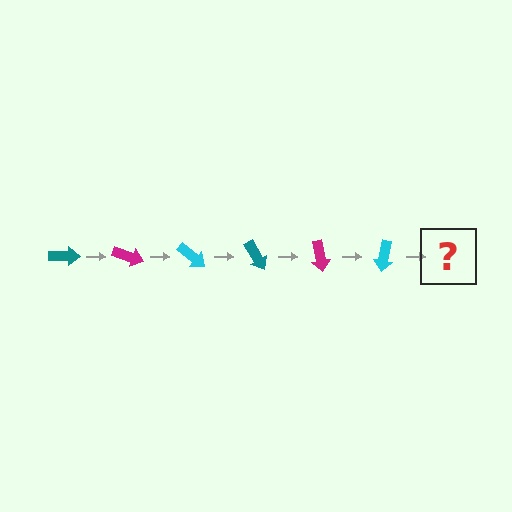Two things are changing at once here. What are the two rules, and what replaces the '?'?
The two rules are that it rotates 20 degrees each step and the color cycles through teal, magenta, and cyan. The '?' should be a teal arrow, rotated 120 degrees from the start.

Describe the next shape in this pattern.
It should be a teal arrow, rotated 120 degrees from the start.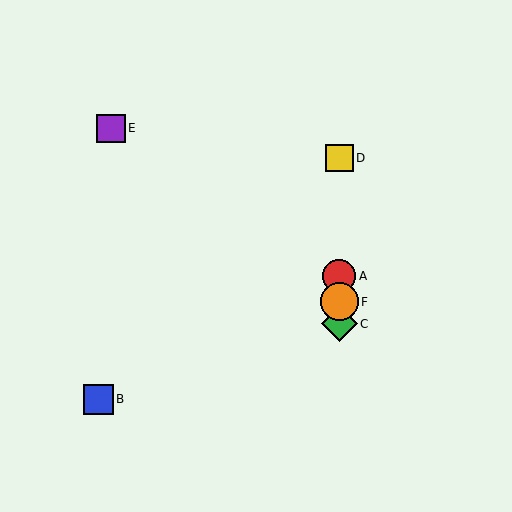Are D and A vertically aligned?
Yes, both are at x≈339.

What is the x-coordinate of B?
Object B is at x≈99.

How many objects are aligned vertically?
4 objects (A, C, D, F) are aligned vertically.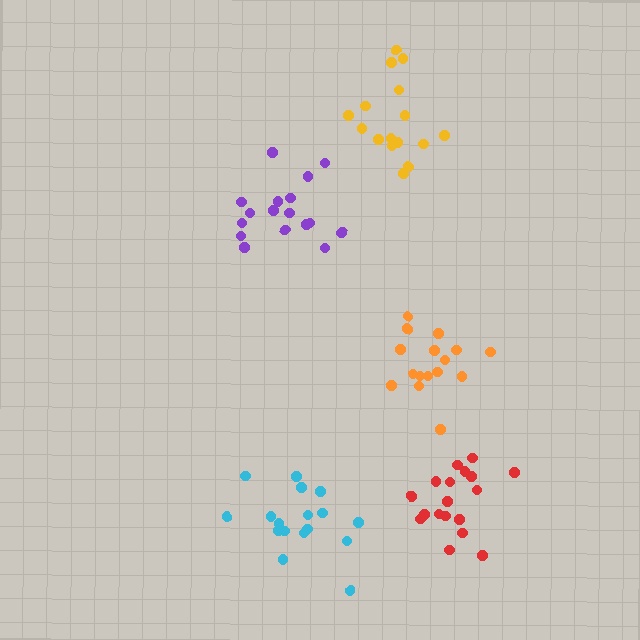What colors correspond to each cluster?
The clusters are colored: cyan, yellow, red, purple, orange.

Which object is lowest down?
The cyan cluster is bottommost.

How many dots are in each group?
Group 1: 17 dots, Group 2: 16 dots, Group 3: 18 dots, Group 4: 17 dots, Group 5: 16 dots (84 total).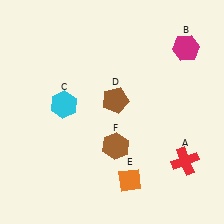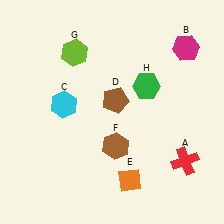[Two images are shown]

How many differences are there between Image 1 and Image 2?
There are 2 differences between the two images.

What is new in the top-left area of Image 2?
A lime hexagon (G) was added in the top-left area of Image 2.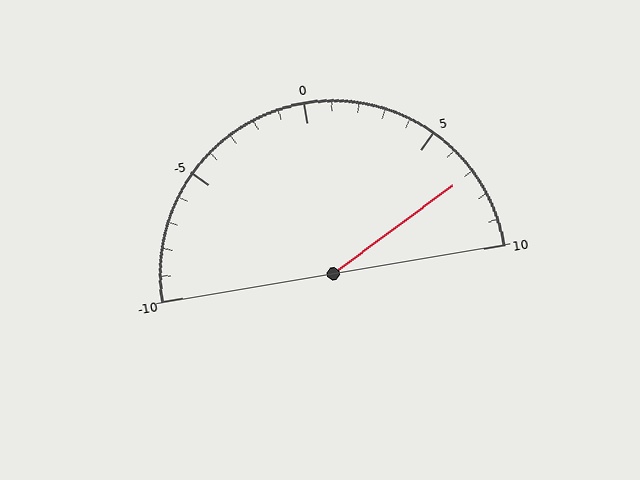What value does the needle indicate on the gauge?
The needle indicates approximately 7.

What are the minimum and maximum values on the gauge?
The gauge ranges from -10 to 10.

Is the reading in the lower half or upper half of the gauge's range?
The reading is in the upper half of the range (-10 to 10).